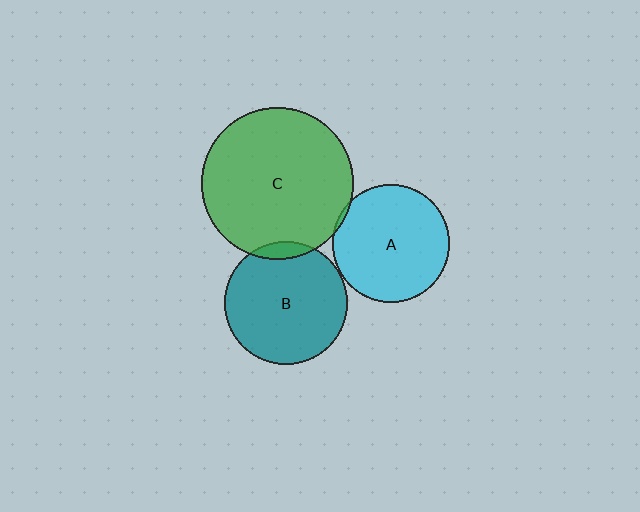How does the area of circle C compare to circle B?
Approximately 1.5 times.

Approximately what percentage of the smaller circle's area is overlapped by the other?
Approximately 5%.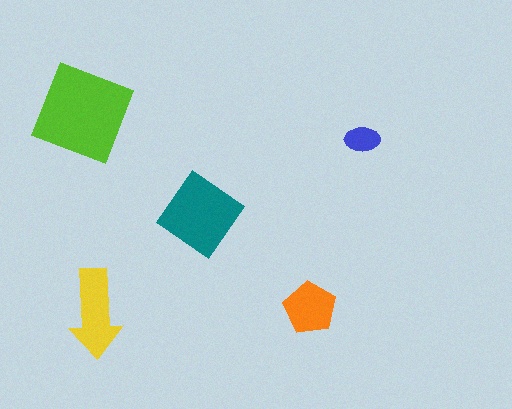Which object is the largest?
The lime diamond.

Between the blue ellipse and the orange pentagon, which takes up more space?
The orange pentagon.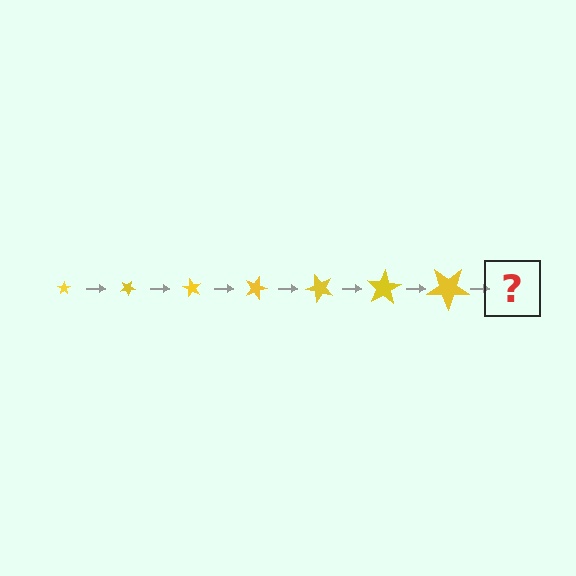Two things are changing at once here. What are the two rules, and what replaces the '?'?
The two rules are that the star grows larger each step and it rotates 30 degrees each step. The '?' should be a star, larger than the previous one and rotated 210 degrees from the start.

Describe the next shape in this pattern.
It should be a star, larger than the previous one and rotated 210 degrees from the start.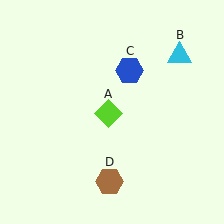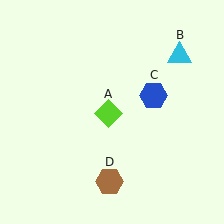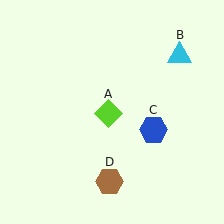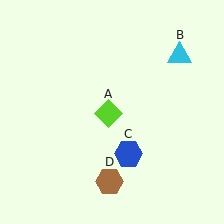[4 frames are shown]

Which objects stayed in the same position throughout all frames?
Lime diamond (object A) and cyan triangle (object B) and brown hexagon (object D) remained stationary.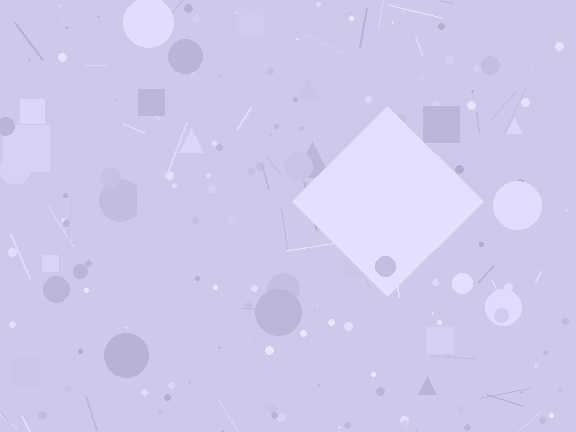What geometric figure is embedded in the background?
A diamond is embedded in the background.